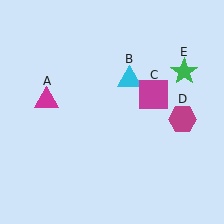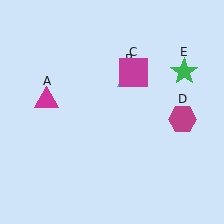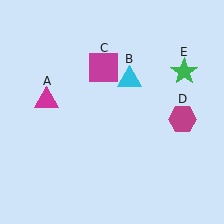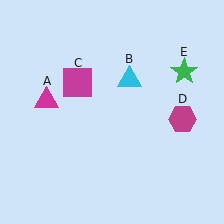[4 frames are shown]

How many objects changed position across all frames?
1 object changed position: magenta square (object C).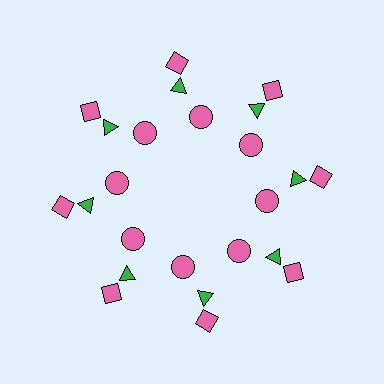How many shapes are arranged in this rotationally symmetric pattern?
There are 24 shapes, arranged in 8 groups of 3.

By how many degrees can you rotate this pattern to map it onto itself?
The pattern maps onto itself every 45 degrees of rotation.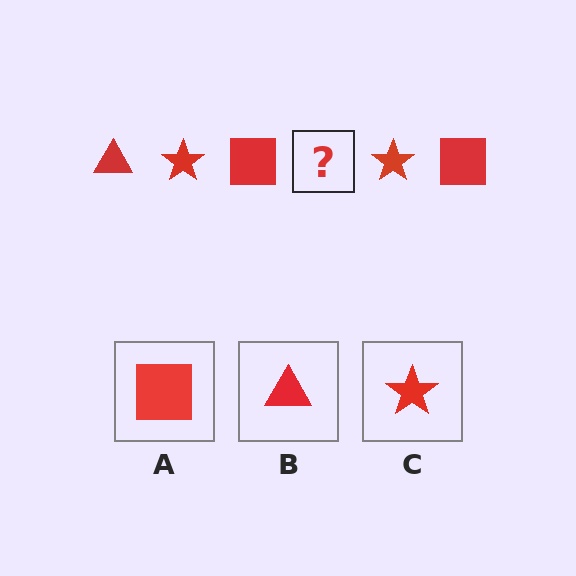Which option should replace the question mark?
Option B.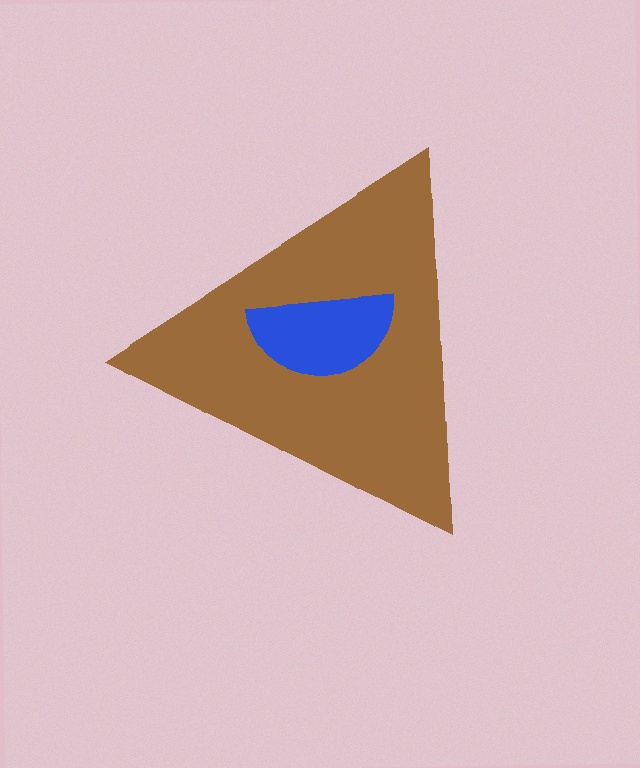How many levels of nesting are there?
2.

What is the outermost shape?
The brown triangle.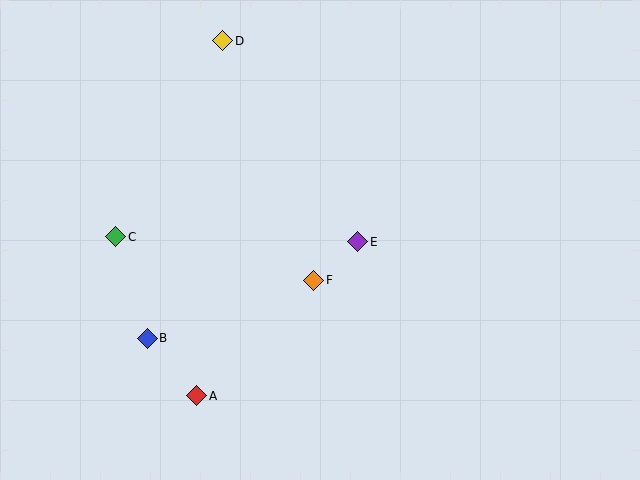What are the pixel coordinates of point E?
Point E is at (358, 242).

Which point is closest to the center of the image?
Point E at (358, 242) is closest to the center.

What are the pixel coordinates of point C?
Point C is at (116, 237).